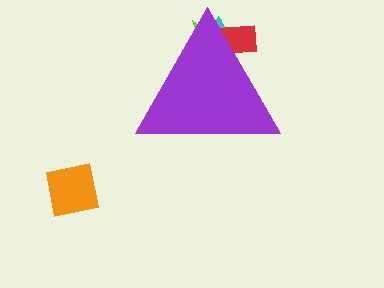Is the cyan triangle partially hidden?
Yes, the cyan triangle is partially hidden behind the purple triangle.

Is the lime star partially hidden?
Yes, the lime star is partially hidden behind the purple triangle.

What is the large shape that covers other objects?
A purple triangle.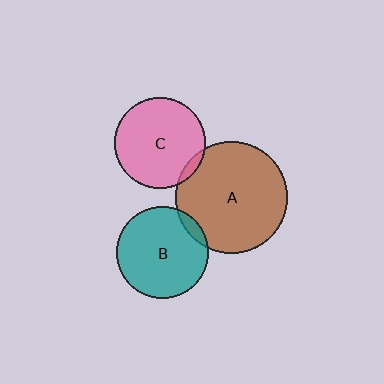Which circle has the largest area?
Circle A (brown).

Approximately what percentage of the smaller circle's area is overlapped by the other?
Approximately 5%.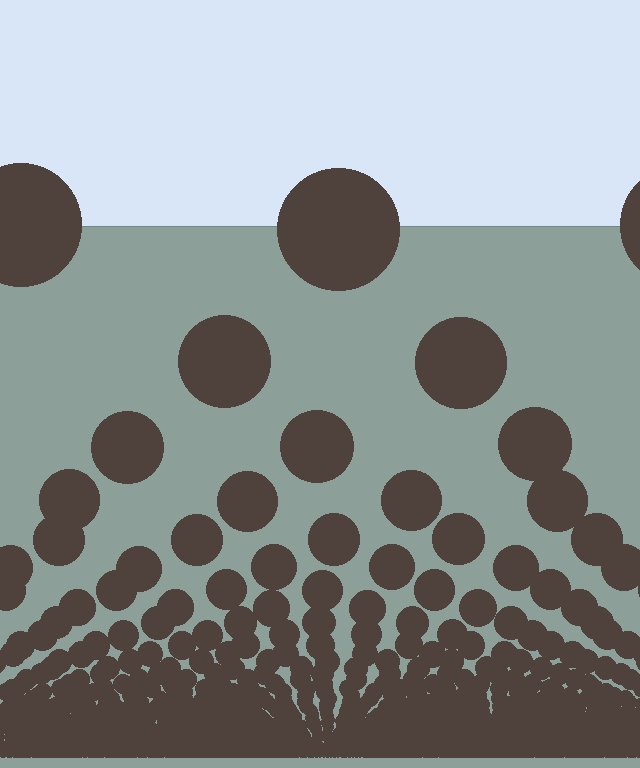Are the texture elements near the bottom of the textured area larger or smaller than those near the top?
Smaller. The gradient is inverted — elements near the bottom are smaller and denser.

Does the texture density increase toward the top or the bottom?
Density increases toward the bottom.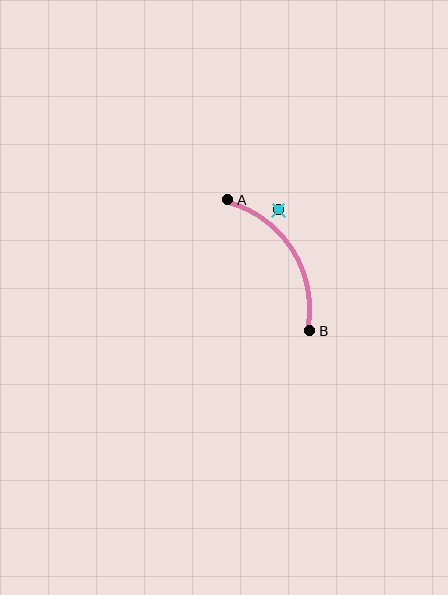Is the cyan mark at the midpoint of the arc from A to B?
No — the cyan mark does not lie on the arc at all. It sits slightly outside the curve.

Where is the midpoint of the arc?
The arc midpoint is the point on the curve farthest from the straight line joining A and B. It sits to the right of that line.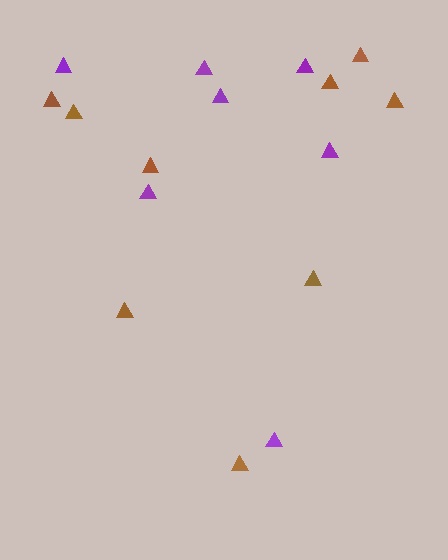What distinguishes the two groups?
There are 2 groups: one group of purple triangles (7) and one group of brown triangles (9).